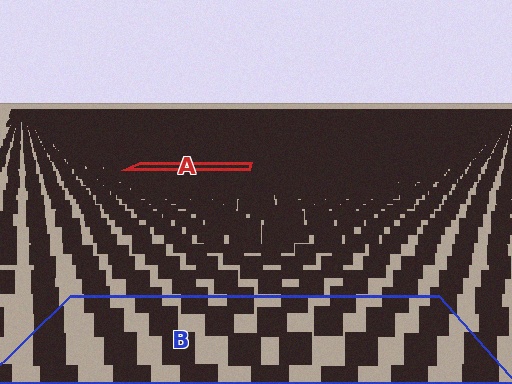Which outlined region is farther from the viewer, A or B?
Region A is farther from the viewer — the texture elements inside it appear smaller and more densely packed.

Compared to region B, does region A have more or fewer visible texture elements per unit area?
Region A has more texture elements per unit area — they are packed more densely because it is farther away.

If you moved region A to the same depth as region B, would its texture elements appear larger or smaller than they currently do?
They would appear larger. At a closer depth, the same texture elements are projected at a bigger on-screen size.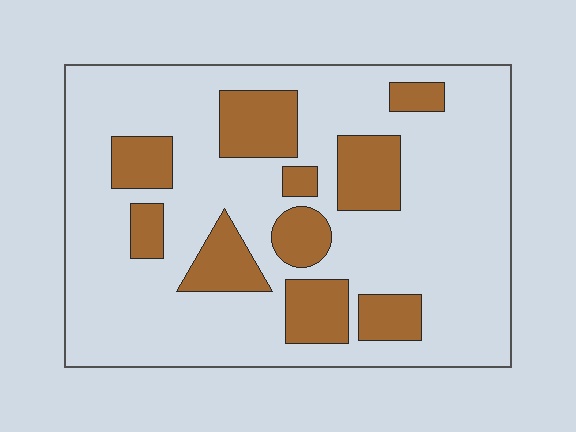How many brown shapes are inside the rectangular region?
10.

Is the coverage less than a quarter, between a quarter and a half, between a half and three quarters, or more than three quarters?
Less than a quarter.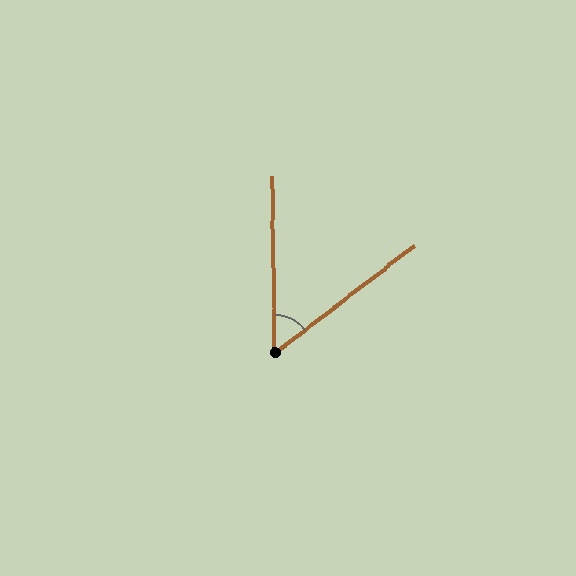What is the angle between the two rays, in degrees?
Approximately 53 degrees.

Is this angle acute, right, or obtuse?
It is acute.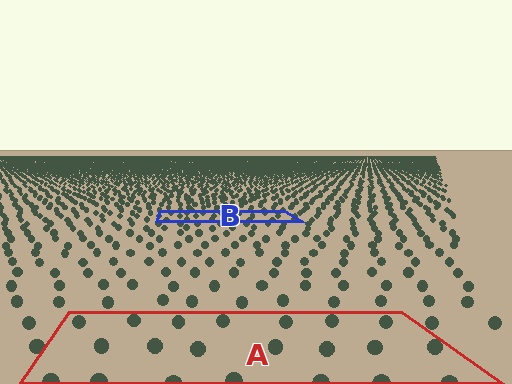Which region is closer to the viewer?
Region A is closer. The texture elements there are larger and more spread out.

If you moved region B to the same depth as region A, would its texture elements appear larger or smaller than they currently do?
They would appear larger. At a closer depth, the same texture elements are projected at a bigger on-screen size.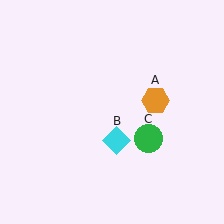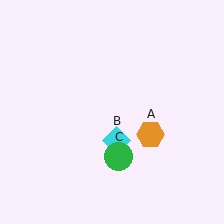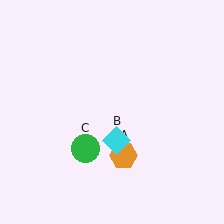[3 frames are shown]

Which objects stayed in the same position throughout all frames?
Cyan diamond (object B) remained stationary.